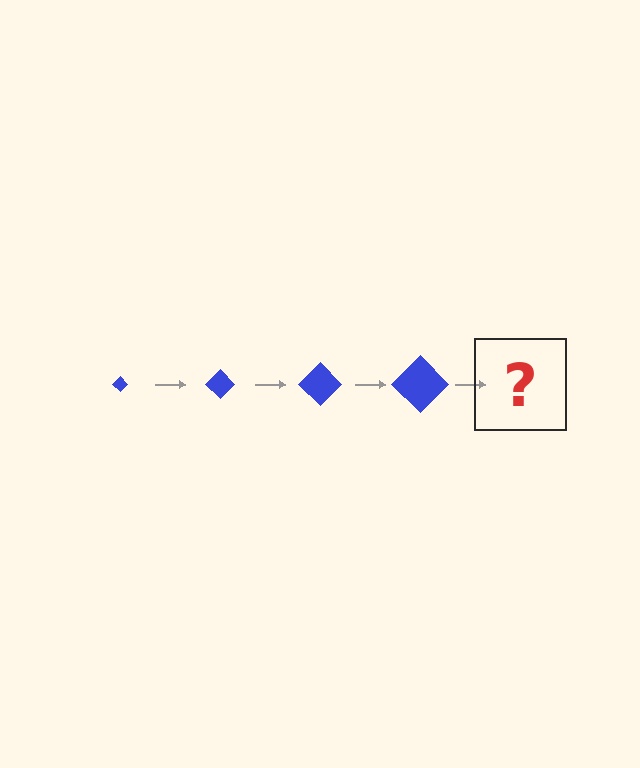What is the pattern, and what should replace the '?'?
The pattern is that the diamond gets progressively larger each step. The '?' should be a blue diamond, larger than the previous one.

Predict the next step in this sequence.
The next step is a blue diamond, larger than the previous one.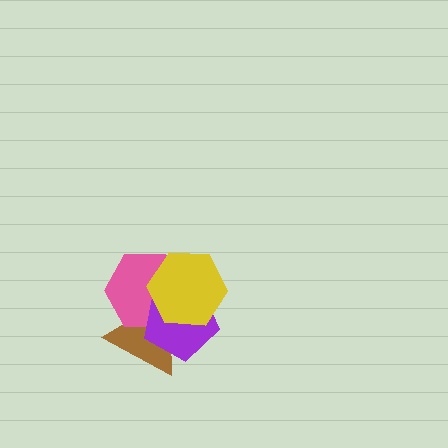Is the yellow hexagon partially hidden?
No, no other shape covers it.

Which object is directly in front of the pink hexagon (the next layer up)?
The purple pentagon is directly in front of the pink hexagon.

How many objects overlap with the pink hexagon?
3 objects overlap with the pink hexagon.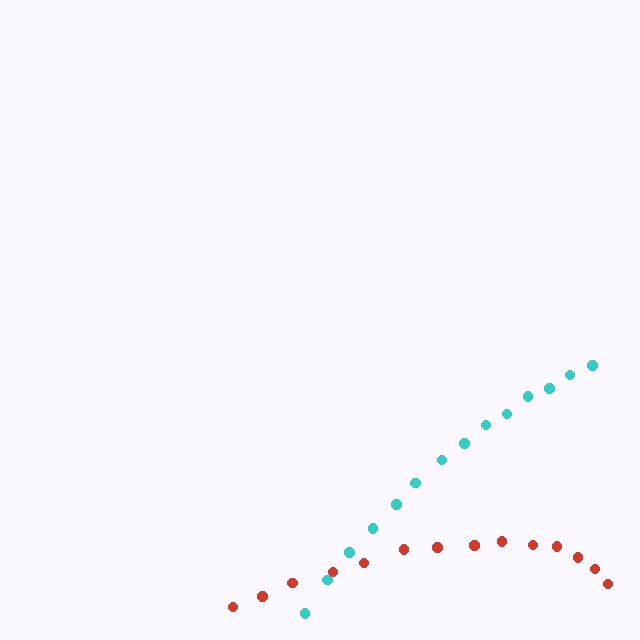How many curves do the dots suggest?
There are 2 distinct paths.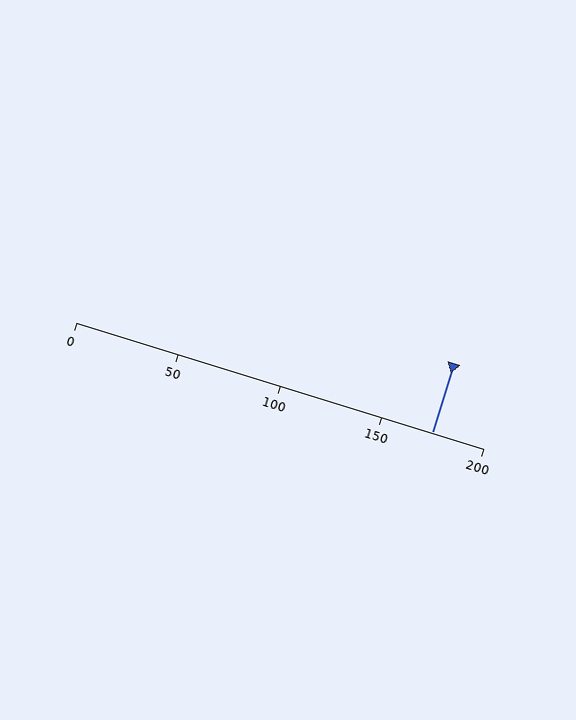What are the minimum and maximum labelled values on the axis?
The axis runs from 0 to 200.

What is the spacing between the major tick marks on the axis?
The major ticks are spaced 50 apart.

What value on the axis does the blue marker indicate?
The marker indicates approximately 175.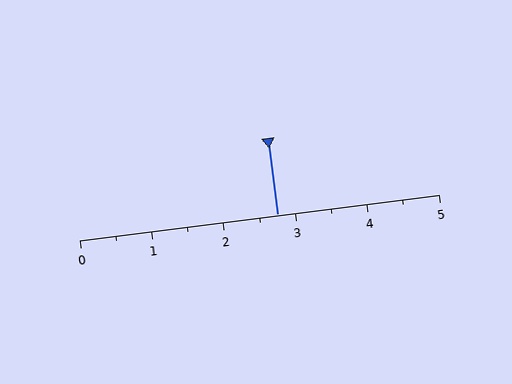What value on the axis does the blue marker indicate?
The marker indicates approximately 2.8.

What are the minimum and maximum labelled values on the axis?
The axis runs from 0 to 5.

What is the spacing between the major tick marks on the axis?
The major ticks are spaced 1 apart.